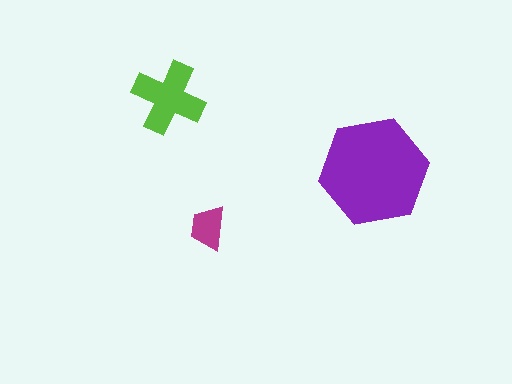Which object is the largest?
The purple hexagon.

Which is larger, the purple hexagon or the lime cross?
The purple hexagon.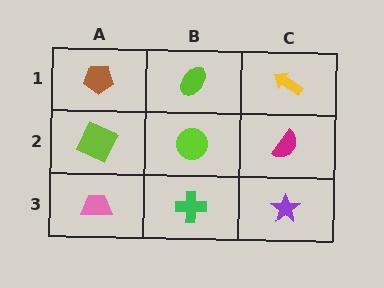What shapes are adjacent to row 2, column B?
A lime ellipse (row 1, column B), a green cross (row 3, column B), a lime square (row 2, column A), a magenta semicircle (row 2, column C).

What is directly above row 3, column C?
A magenta semicircle.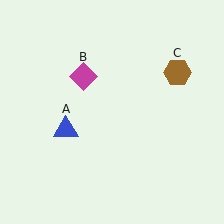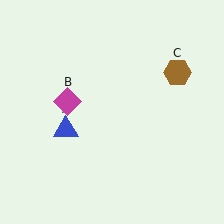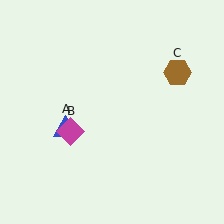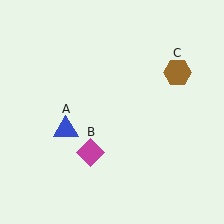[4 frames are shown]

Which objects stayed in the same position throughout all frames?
Blue triangle (object A) and brown hexagon (object C) remained stationary.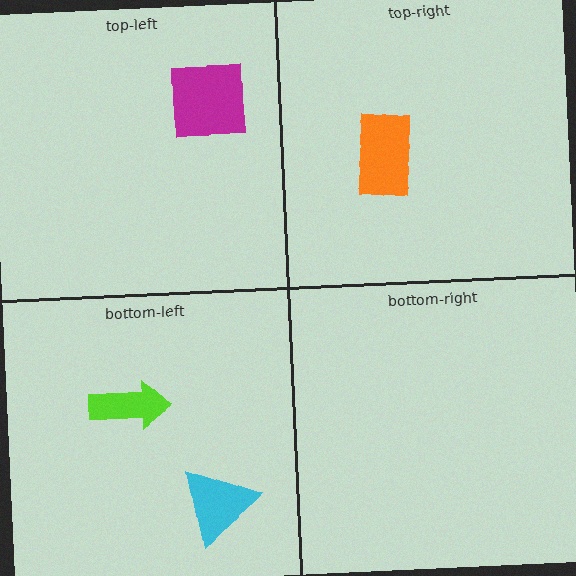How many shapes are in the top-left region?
1.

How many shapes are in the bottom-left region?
2.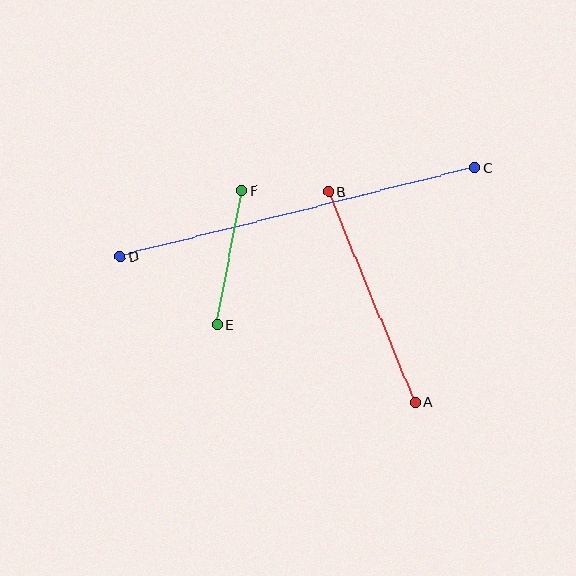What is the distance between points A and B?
The distance is approximately 227 pixels.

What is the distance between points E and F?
The distance is approximately 137 pixels.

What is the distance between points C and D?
The distance is approximately 365 pixels.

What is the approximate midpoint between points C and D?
The midpoint is at approximately (298, 212) pixels.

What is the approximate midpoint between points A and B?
The midpoint is at approximately (372, 297) pixels.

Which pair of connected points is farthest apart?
Points C and D are farthest apart.